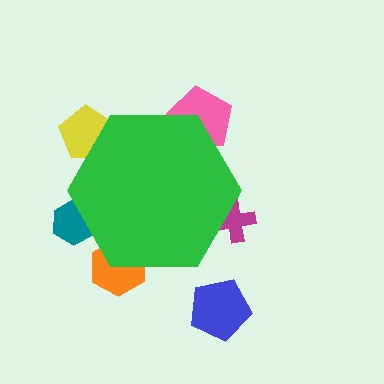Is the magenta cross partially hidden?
Yes, the magenta cross is partially hidden behind the green hexagon.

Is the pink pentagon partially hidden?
Yes, the pink pentagon is partially hidden behind the green hexagon.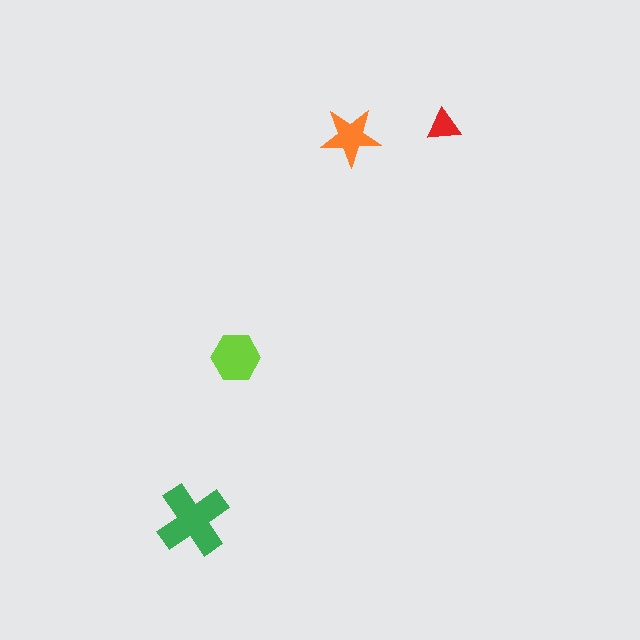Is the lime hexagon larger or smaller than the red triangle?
Larger.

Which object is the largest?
The green cross.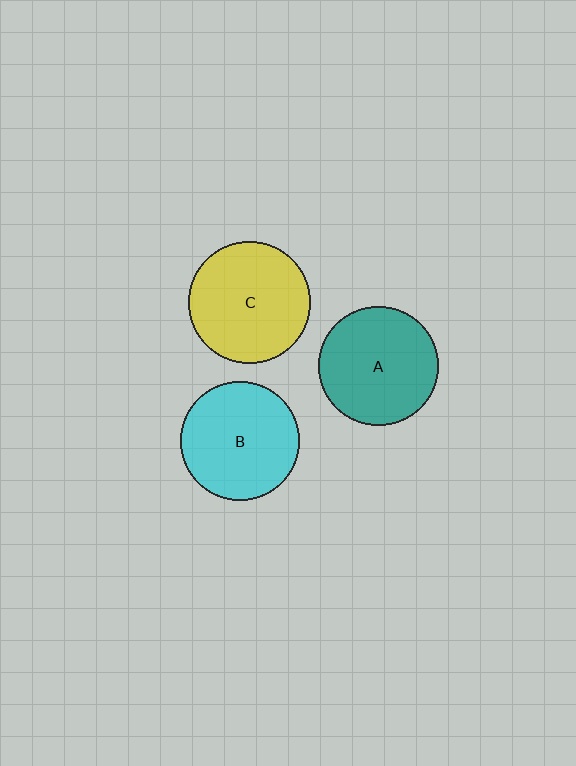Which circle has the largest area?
Circle C (yellow).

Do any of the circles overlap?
No, none of the circles overlap.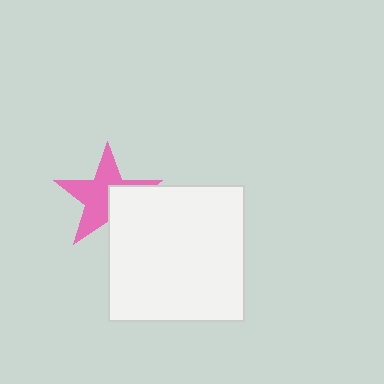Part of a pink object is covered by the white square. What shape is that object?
It is a star.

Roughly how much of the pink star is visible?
About half of it is visible (roughly 64%).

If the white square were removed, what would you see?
You would see the complete pink star.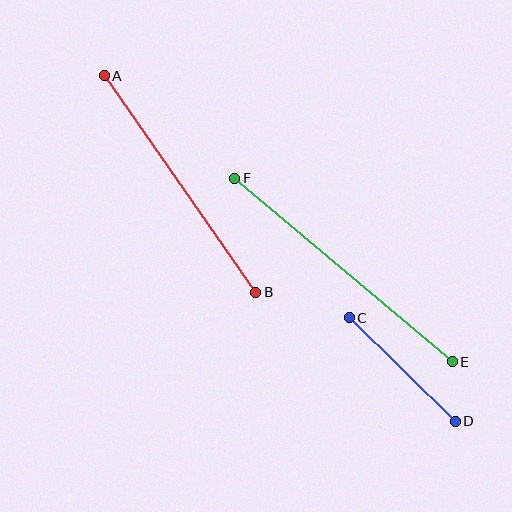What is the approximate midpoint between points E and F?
The midpoint is at approximately (343, 270) pixels.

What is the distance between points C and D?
The distance is approximately 148 pixels.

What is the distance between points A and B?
The distance is approximately 264 pixels.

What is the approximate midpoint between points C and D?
The midpoint is at approximately (402, 370) pixels.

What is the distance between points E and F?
The distance is approximately 285 pixels.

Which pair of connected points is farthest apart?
Points E and F are farthest apart.